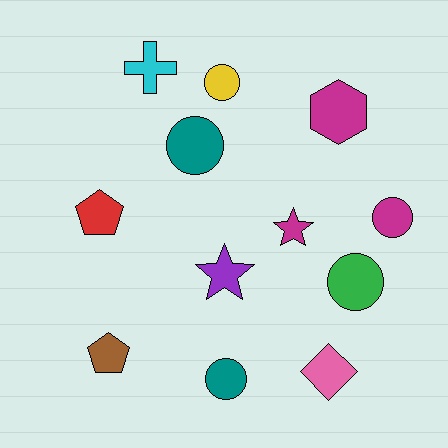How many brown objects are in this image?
There is 1 brown object.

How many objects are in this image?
There are 12 objects.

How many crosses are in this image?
There is 1 cross.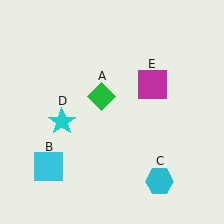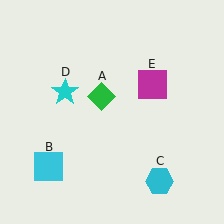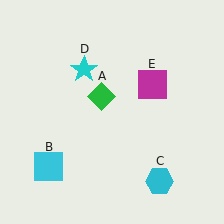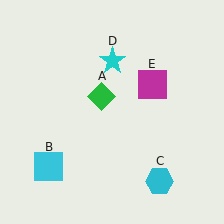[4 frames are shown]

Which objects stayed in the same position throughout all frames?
Green diamond (object A) and cyan square (object B) and cyan hexagon (object C) and magenta square (object E) remained stationary.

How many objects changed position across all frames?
1 object changed position: cyan star (object D).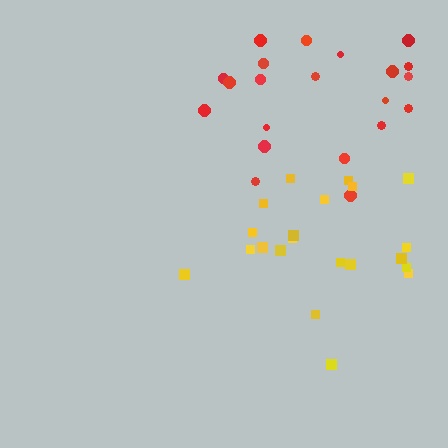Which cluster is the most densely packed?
Red.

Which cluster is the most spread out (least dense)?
Yellow.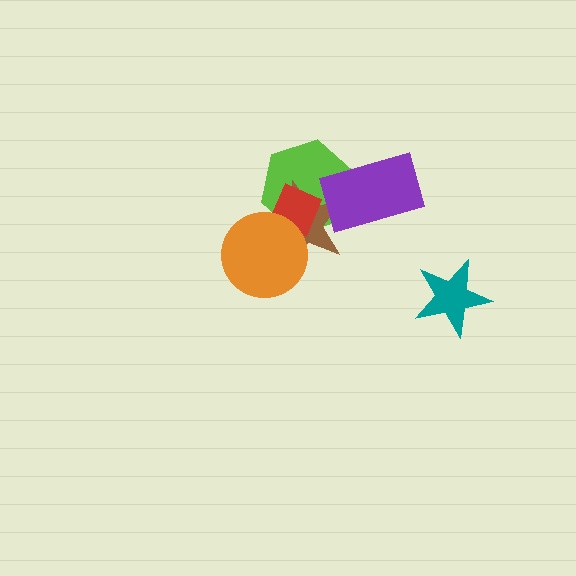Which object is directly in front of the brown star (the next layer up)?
The purple rectangle is directly in front of the brown star.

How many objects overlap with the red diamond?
3 objects overlap with the red diamond.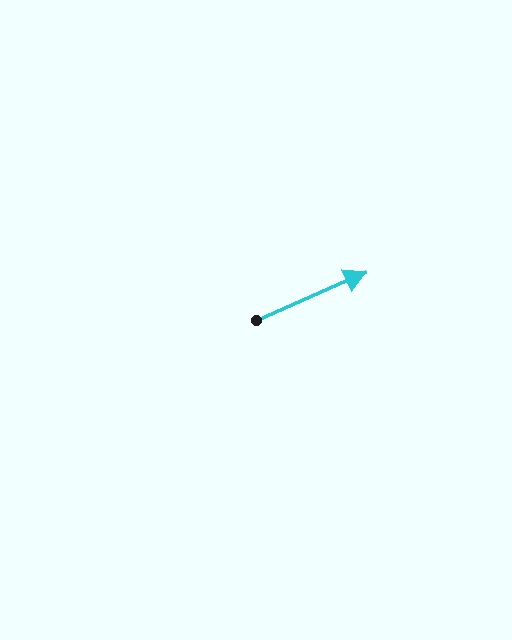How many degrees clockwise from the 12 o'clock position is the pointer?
Approximately 66 degrees.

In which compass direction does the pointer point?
Northeast.